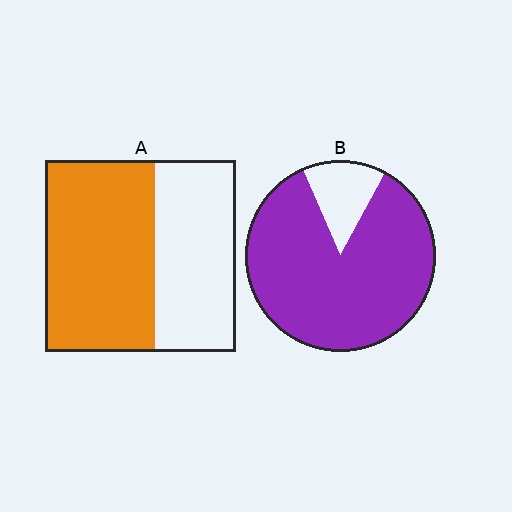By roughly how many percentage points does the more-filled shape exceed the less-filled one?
By roughly 30 percentage points (B over A).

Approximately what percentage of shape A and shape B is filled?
A is approximately 60% and B is approximately 85%.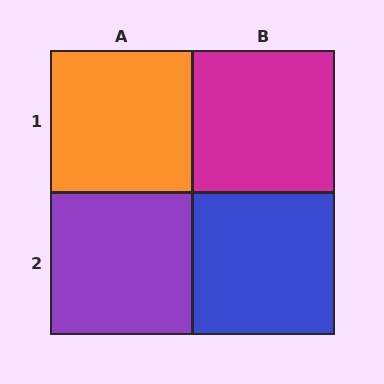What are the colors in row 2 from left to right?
Purple, blue.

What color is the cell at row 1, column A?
Orange.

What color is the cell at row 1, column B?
Magenta.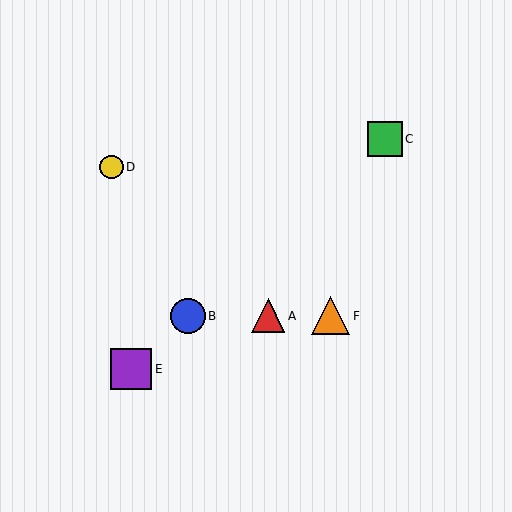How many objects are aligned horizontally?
3 objects (A, B, F) are aligned horizontally.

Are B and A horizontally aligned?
Yes, both are at y≈316.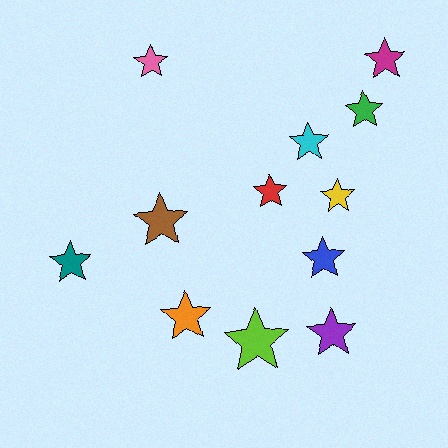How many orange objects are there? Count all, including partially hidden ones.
There is 1 orange object.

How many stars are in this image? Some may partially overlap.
There are 12 stars.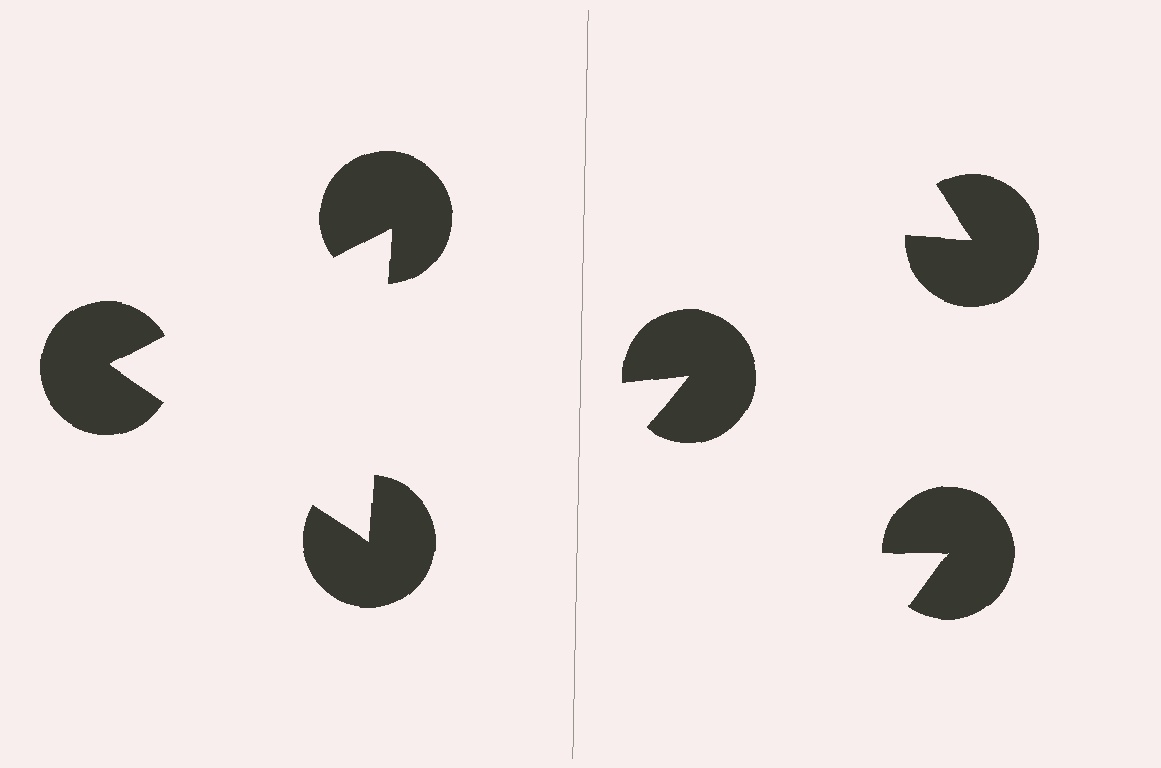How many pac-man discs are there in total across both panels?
6 — 3 on each side.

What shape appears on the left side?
An illusory triangle.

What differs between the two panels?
The pac-man discs are positioned identically on both sides; only the wedge orientations differ. On the left they align to a triangle; on the right they are misaligned.